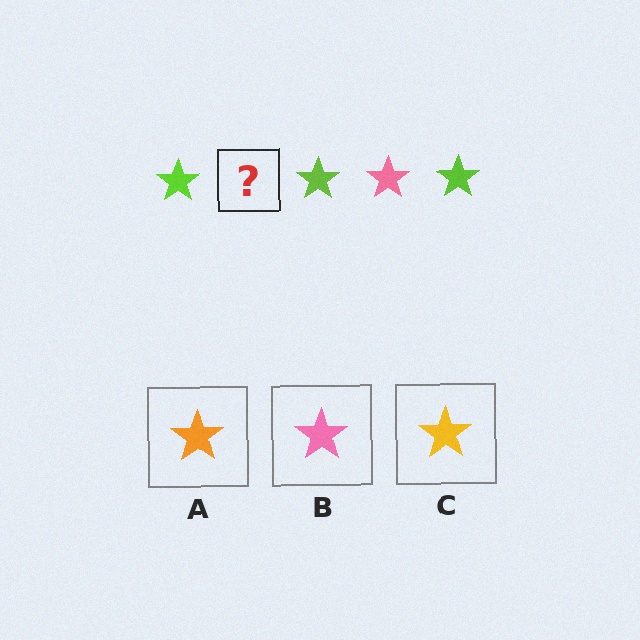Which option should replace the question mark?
Option B.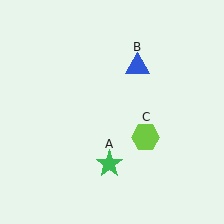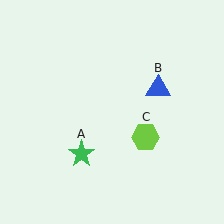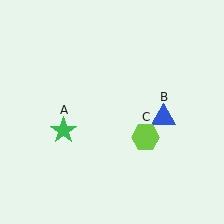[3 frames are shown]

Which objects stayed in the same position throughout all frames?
Lime hexagon (object C) remained stationary.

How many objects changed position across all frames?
2 objects changed position: green star (object A), blue triangle (object B).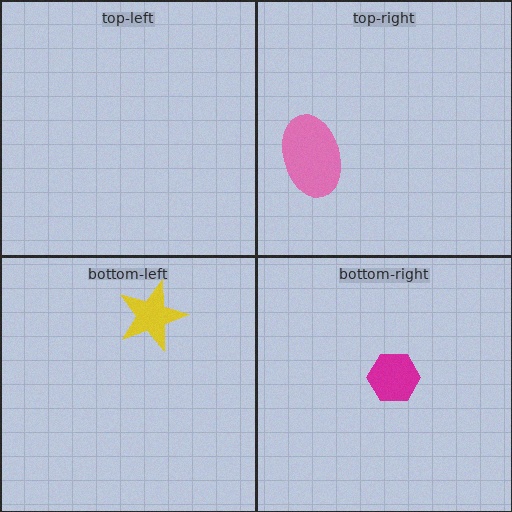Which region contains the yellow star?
The bottom-left region.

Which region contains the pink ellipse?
The top-right region.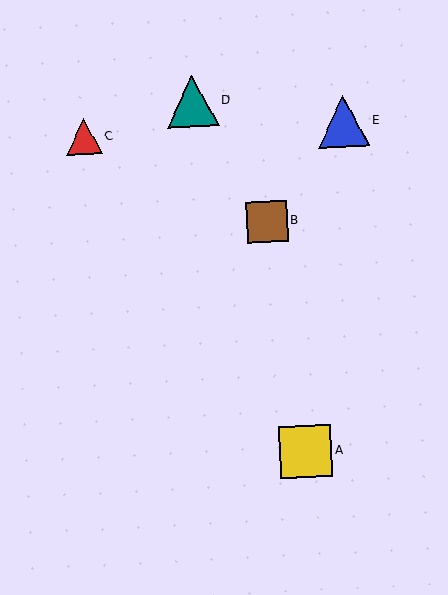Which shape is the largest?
The yellow square (labeled A) is the largest.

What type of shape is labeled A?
Shape A is a yellow square.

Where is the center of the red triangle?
The center of the red triangle is at (84, 137).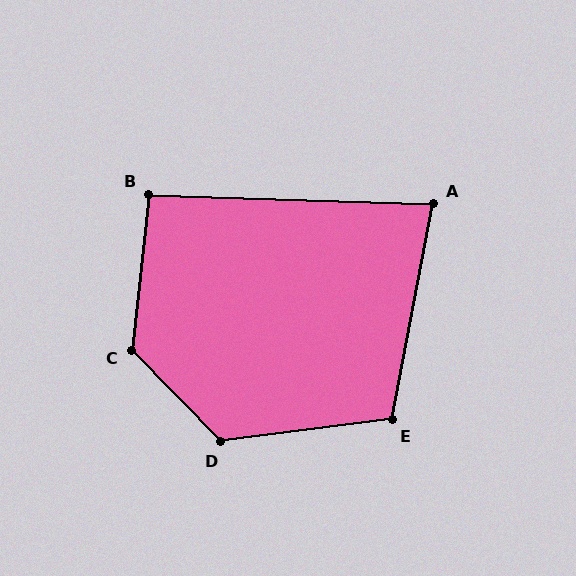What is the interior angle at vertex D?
Approximately 127 degrees (obtuse).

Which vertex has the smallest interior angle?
A, at approximately 81 degrees.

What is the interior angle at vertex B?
Approximately 94 degrees (approximately right).